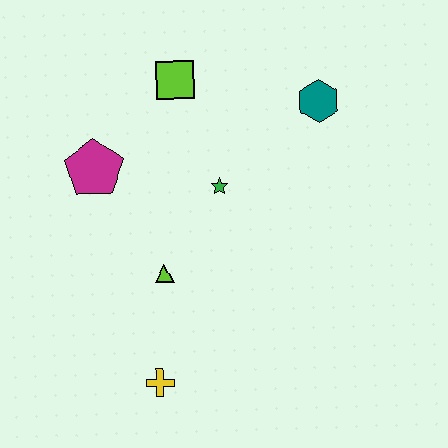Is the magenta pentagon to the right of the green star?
No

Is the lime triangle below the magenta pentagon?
Yes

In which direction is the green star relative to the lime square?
The green star is below the lime square.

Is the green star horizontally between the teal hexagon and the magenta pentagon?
Yes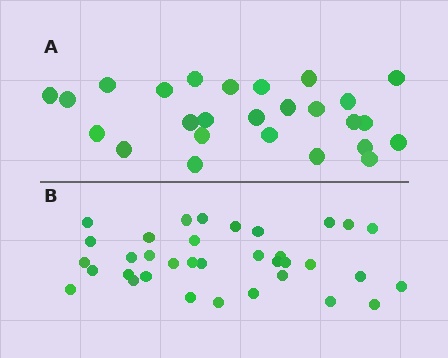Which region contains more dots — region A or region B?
Region B (the bottom region) has more dots.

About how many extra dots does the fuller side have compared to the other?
Region B has roughly 8 or so more dots than region A.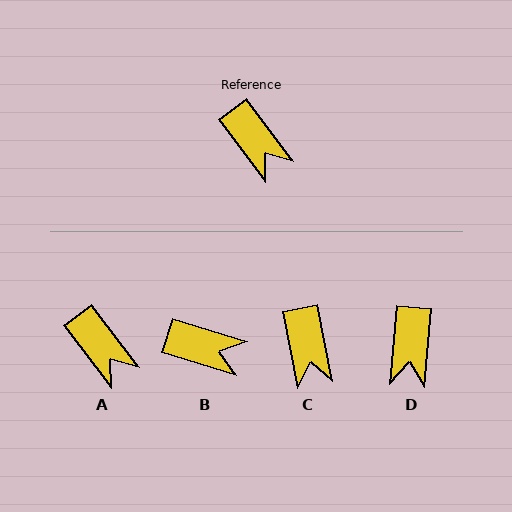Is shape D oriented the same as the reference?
No, it is off by about 42 degrees.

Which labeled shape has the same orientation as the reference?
A.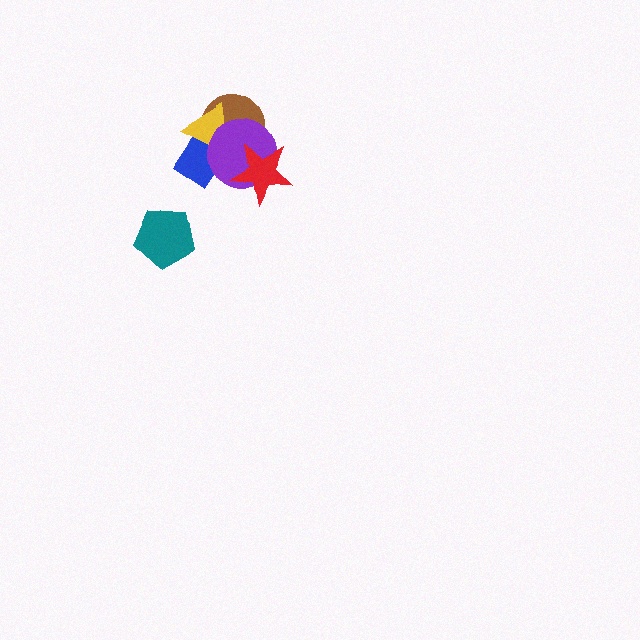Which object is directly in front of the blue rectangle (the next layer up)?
The yellow triangle is directly in front of the blue rectangle.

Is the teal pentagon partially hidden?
No, no other shape covers it.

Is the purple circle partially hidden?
Yes, it is partially covered by another shape.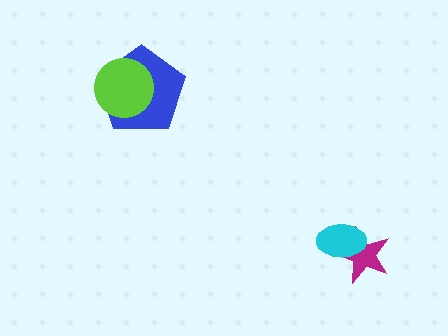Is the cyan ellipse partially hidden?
No, no other shape covers it.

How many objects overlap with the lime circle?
1 object overlaps with the lime circle.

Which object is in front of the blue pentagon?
The lime circle is in front of the blue pentagon.